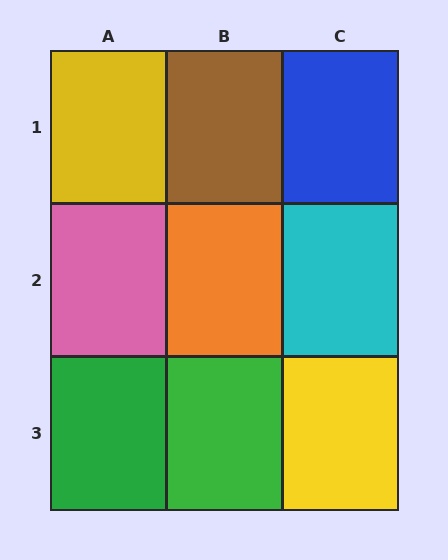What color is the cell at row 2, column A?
Pink.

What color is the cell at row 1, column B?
Brown.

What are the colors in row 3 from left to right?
Green, green, yellow.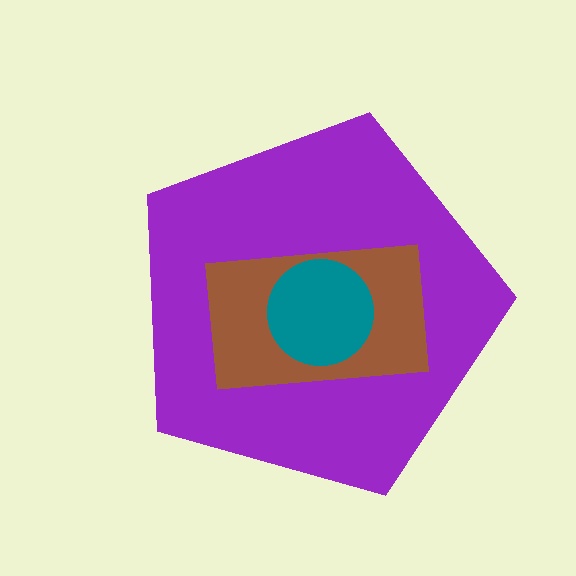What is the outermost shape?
The purple pentagon.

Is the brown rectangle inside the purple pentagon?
Yes.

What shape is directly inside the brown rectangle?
The teal circle.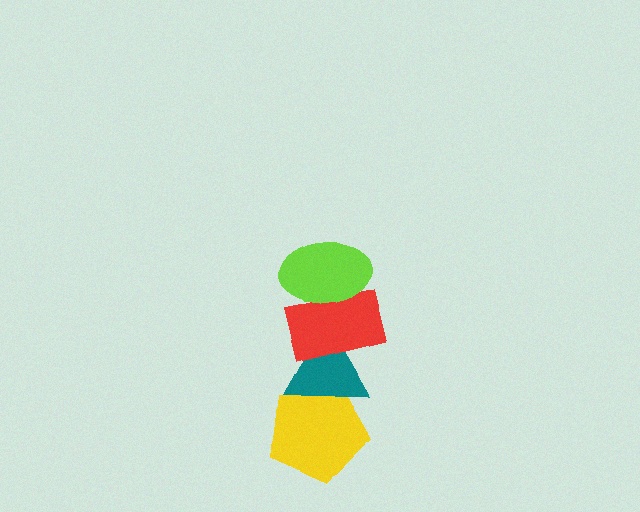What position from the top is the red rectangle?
The red rectangle is 2nd from the top.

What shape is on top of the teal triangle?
The red rectangle is on top of the teal triangle.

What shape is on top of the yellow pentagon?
The teal triangle is on top of the yellow pentagon.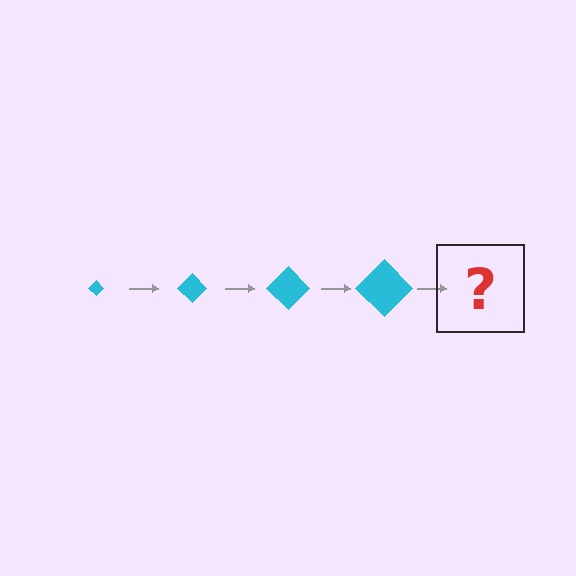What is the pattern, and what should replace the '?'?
The pattern is that the diamond gets progressively larger each step. The '?' should be a cyan diamond, larger than the previous one.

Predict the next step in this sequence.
The next step is a cyan diamond, larger than the previous one.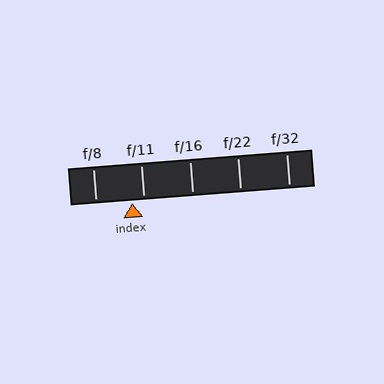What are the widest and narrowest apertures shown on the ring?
The widest aperture shown is f/8 and the narrowest is f/32.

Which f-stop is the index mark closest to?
The index mark is closest to f/11.